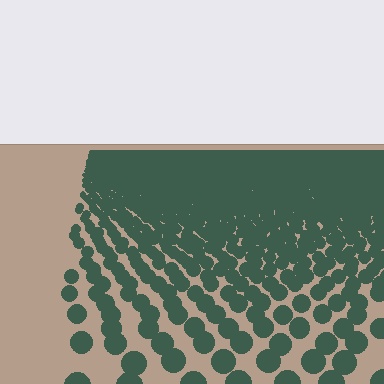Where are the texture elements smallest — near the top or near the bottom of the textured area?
Near the top.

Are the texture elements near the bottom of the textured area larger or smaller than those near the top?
Larger. Near the bottom, elements are closer to the viewer and appear at a bigger on-screen size.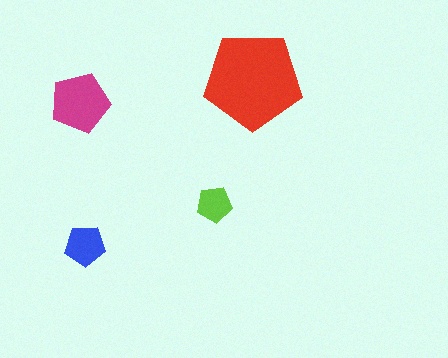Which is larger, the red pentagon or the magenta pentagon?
The red one.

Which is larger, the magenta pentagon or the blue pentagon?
The magenta one.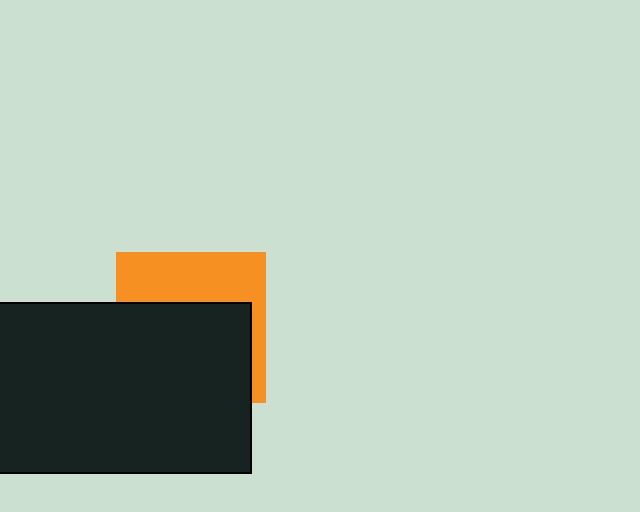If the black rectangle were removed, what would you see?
You would see the complete orange square.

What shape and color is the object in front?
The object in front is a black rectangle.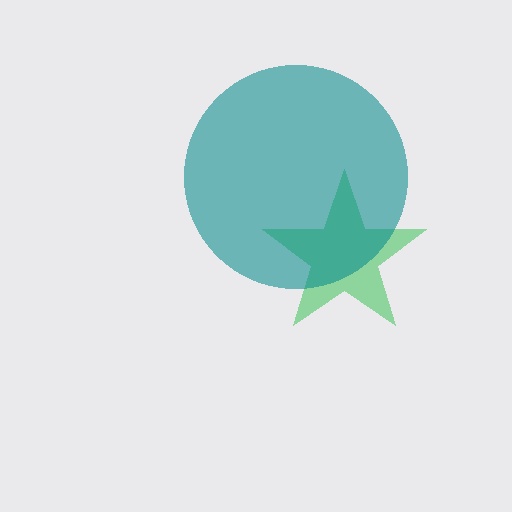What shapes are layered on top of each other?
The layered shapes are: a green star, a teal circle.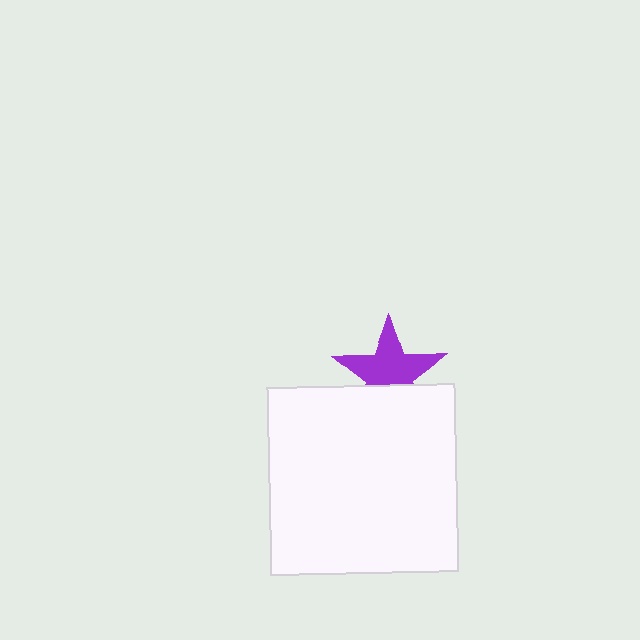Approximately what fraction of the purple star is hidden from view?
Roughly 34% of the purple star is hidden behind the white square.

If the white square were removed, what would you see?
You would see the complete purple star.